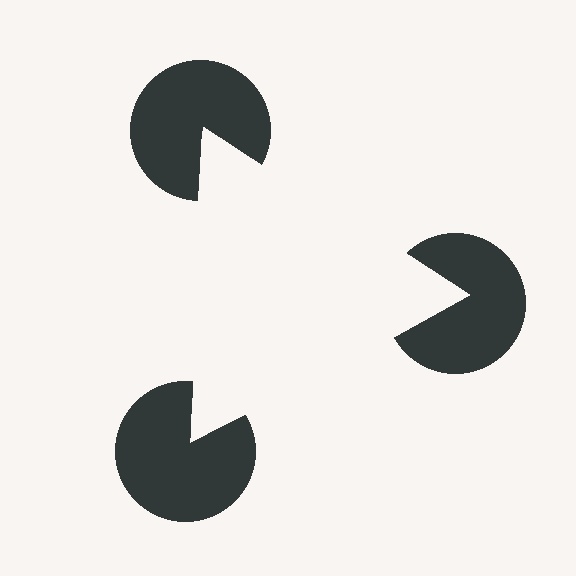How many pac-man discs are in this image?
There are 3 — one at each vertex of the illusory triangle.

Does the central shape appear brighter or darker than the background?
It typically appears slightly brighter than the background, even though no actual brightness change is drawn.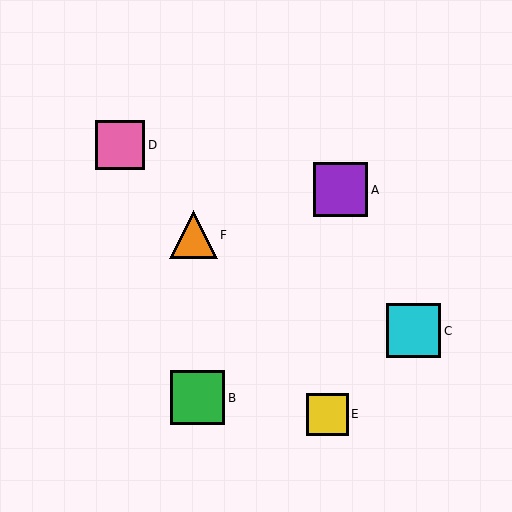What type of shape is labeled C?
Shape C is a cyan square.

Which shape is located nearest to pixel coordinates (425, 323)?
The cyan square (labeled C) at (414, 331) is nearest to that location.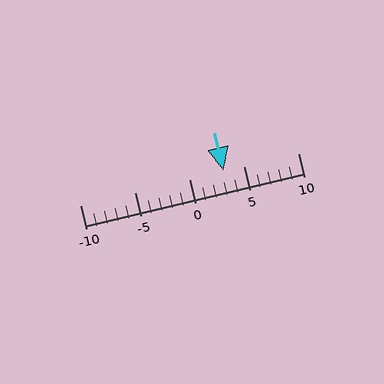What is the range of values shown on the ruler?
The ruler shows values from -10 to 10.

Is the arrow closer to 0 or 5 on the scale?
The arrow is closer to 5.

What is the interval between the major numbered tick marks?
The major tick marks are spaced 5 units apart.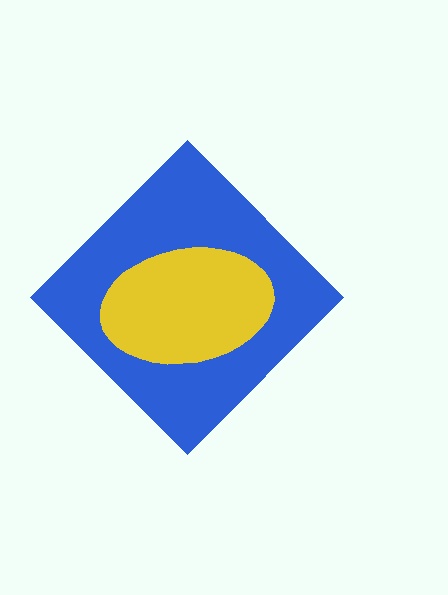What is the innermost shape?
The yellow ellipse.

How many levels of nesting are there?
2.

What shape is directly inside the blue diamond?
The yellow ellipse.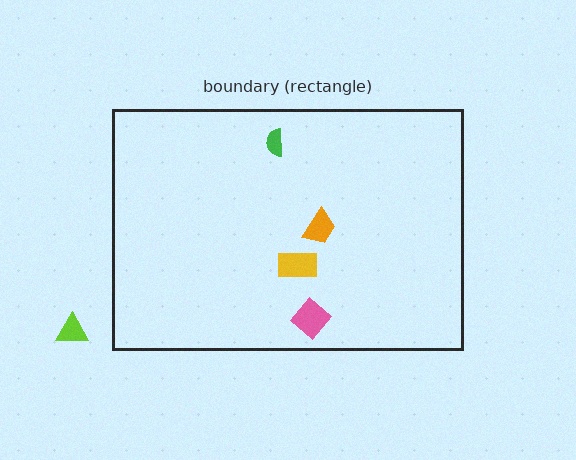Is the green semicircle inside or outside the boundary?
Inside.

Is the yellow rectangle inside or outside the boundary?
Inside.